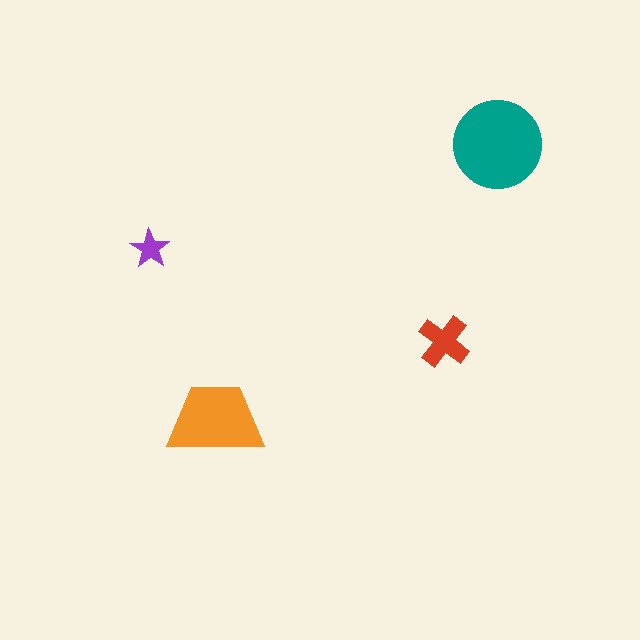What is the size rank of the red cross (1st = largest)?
3rd.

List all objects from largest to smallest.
The teal circle, the orange trapezoid, the red cross, the purple star.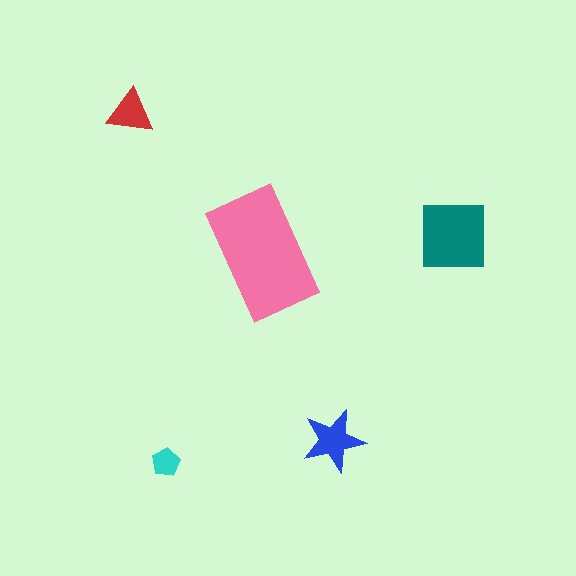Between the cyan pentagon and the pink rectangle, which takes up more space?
The pink rectangle.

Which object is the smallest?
The cyan pentagon.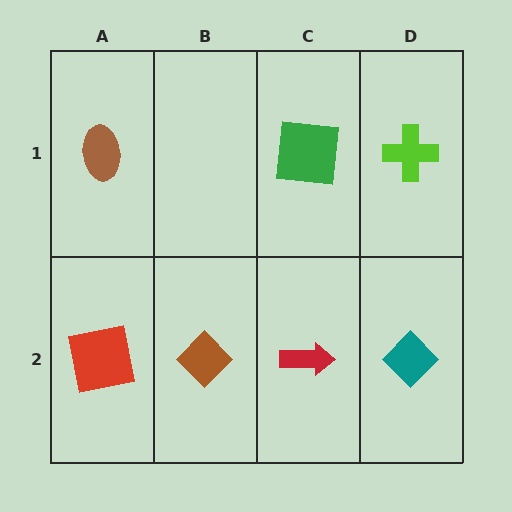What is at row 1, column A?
A brown ellipse.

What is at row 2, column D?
A teal diamond.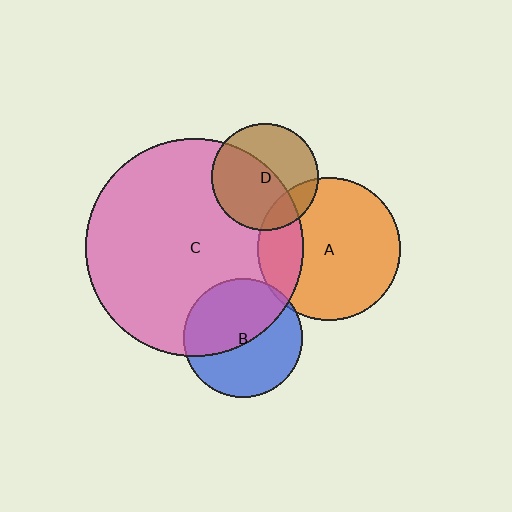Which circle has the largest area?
Circle C (pink).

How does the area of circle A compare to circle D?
Approximately 1.8 times.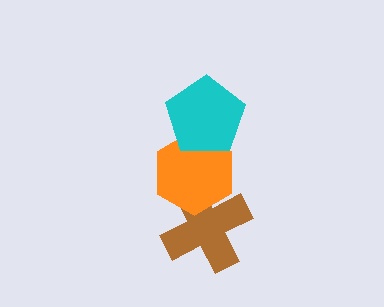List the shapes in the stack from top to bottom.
From top to bottom: the cyan pentagon, the orange hexagon, the brown cross.